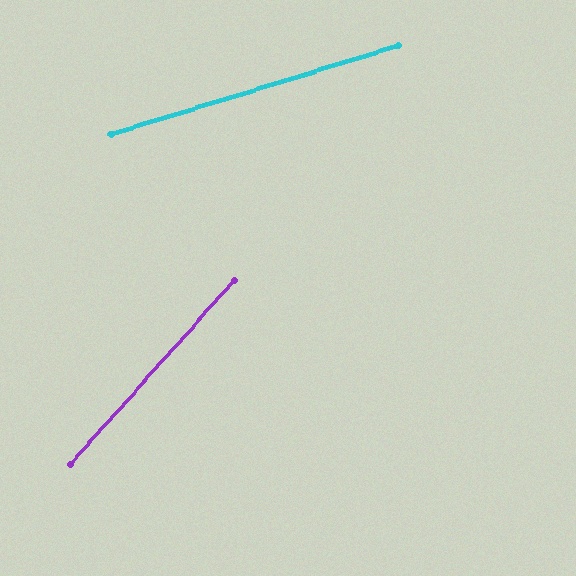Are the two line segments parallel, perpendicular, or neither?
Neither parallel nor perpendicular — they differ by about 31°.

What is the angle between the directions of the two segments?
Approximately 31 degrees.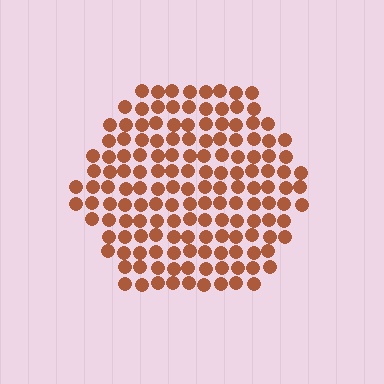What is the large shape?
The large shape is a hexagon.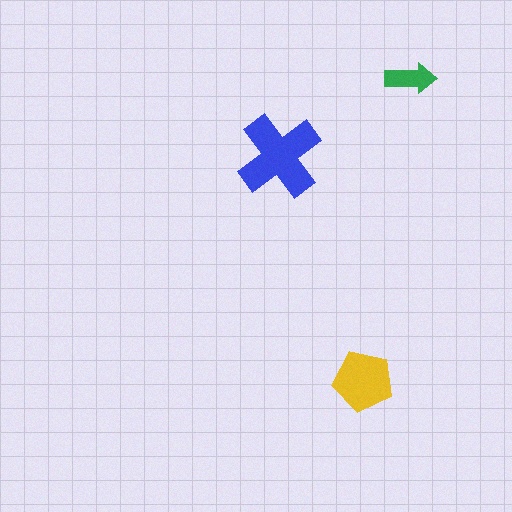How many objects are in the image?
There are 3 objects in the image.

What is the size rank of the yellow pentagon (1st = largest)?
2nd.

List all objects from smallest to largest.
The green arrow, the yellow pentagon, the blue cross.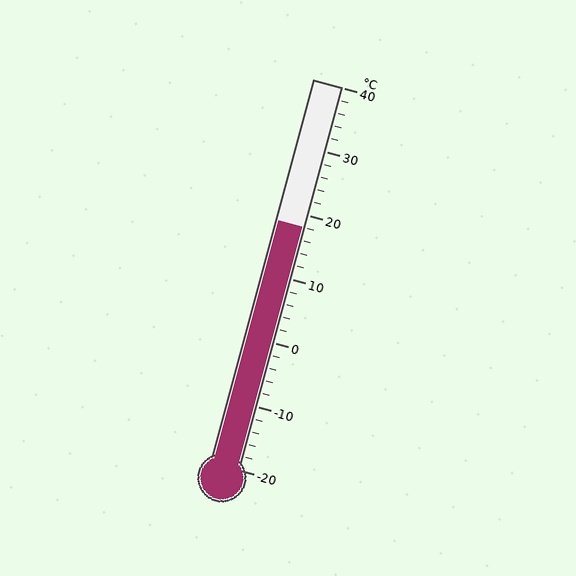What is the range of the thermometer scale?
The thermometer scale ranges from -20°C to 40°C.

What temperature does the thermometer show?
The thermometer shows approximately 18°C.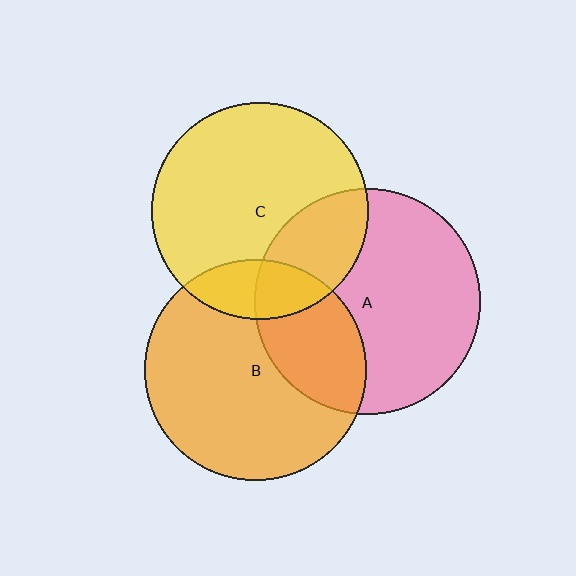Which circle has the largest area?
Circle A (pink).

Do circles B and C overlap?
Yes.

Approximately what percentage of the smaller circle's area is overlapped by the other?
Approximately 15%.